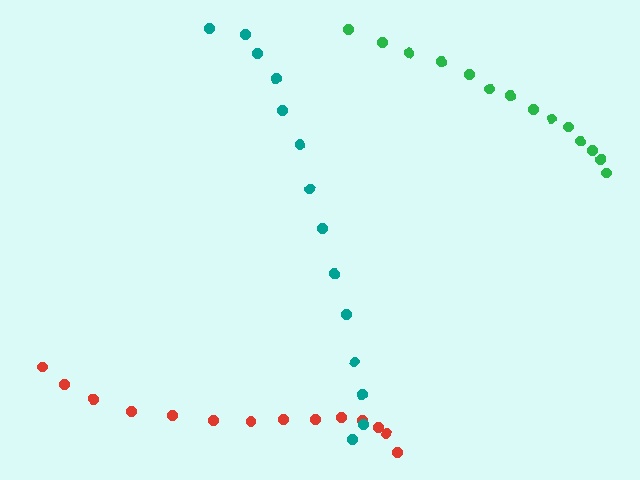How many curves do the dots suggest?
There are 3 distinct paths.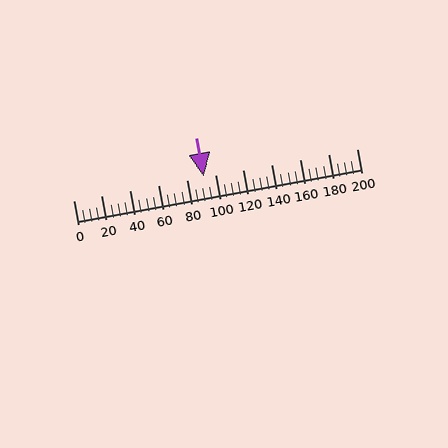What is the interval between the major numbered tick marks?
The major tick marks are spaced 20 units apart.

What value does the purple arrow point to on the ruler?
The purple arrow points to approximately 92.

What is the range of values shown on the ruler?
The ruler shows values from 0 to 200.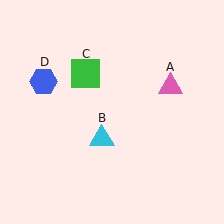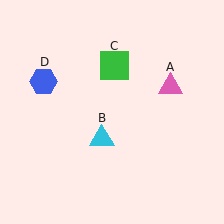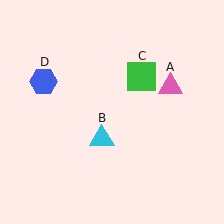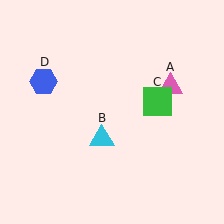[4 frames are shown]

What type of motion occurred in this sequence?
The green square (object C) rotated clockwise around the center of the scene.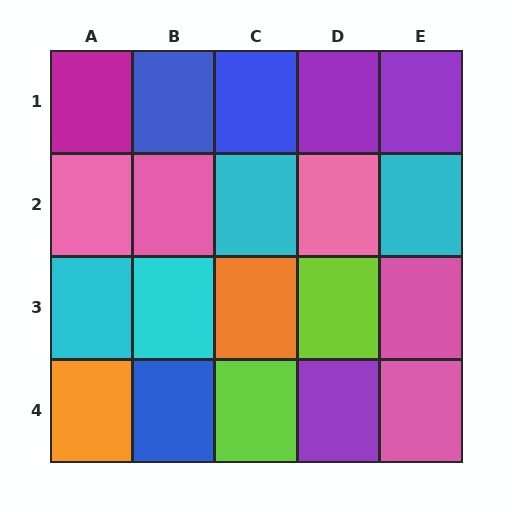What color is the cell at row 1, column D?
Purple.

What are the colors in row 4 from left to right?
Orange, blue, lime, purple, pink.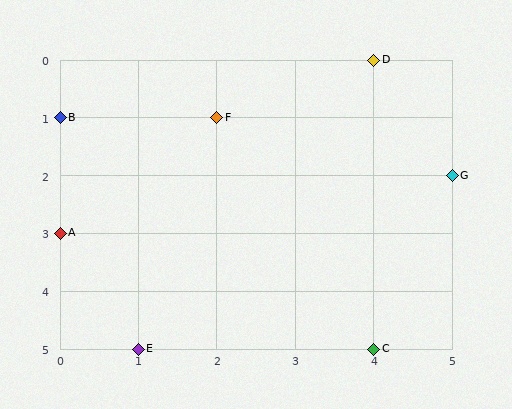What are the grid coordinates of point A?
Point A is at grid coordinates (0, 3).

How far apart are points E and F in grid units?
Points E and F are 1 column and 4 rows apart (about 4.1 grid units diagonally).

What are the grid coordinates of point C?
Point C is at grid coordinates (4, 5).